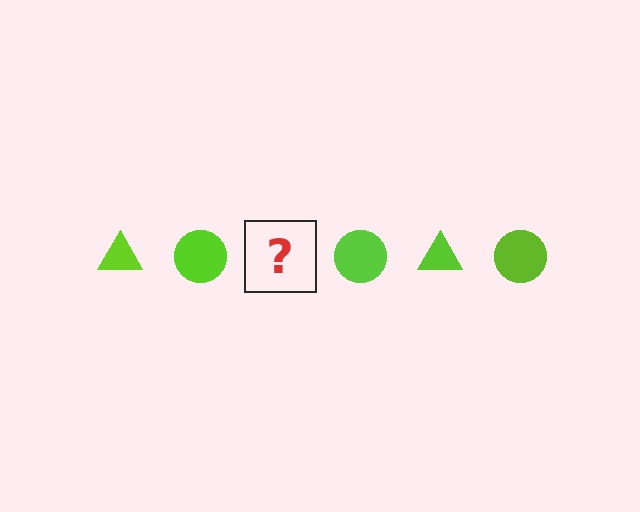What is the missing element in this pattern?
The missing element is a lime triangle.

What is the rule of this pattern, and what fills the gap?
The rule is that the pattern cycles through triangle, circle shapes in lime. The gap should be filled with a lime triangle.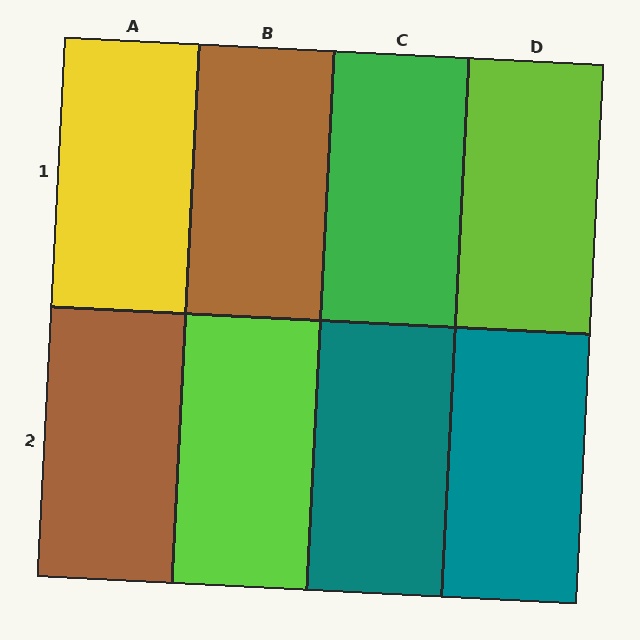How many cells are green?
1 cell is green.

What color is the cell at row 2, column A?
Brown.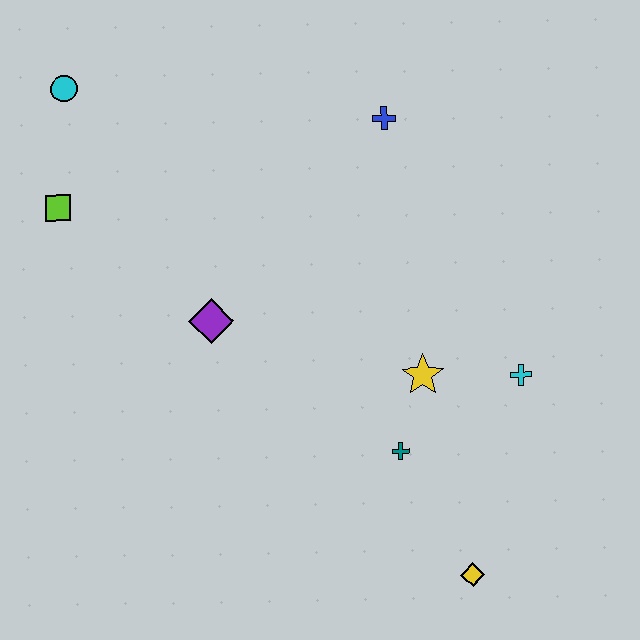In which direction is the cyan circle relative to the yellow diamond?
The cyan circle is above the yellow diamond.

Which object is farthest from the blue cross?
The yellow diamond is farthest from the blue cross.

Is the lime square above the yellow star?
Yes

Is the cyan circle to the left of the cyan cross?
Yes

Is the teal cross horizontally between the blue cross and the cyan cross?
Yes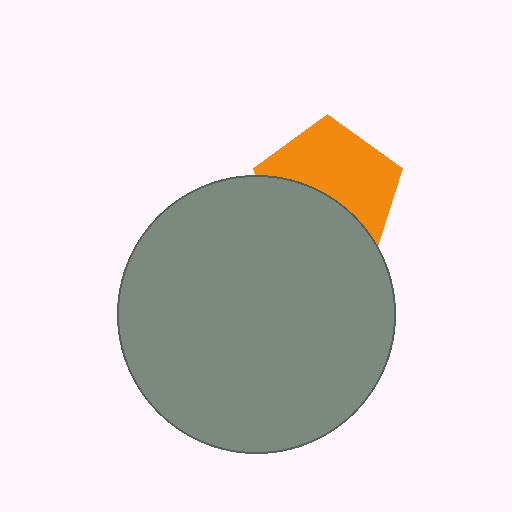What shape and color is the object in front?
The object in front is a gray circle.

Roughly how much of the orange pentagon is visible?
About half of it is visible (roughly 56%).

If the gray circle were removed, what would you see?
You would see the complete orange pentagon.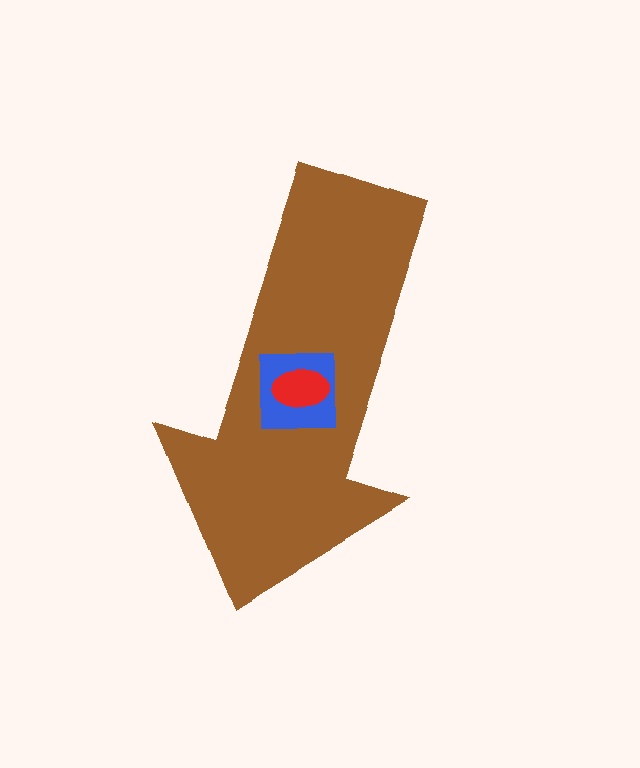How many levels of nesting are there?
3.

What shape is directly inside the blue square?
The red ellipse.